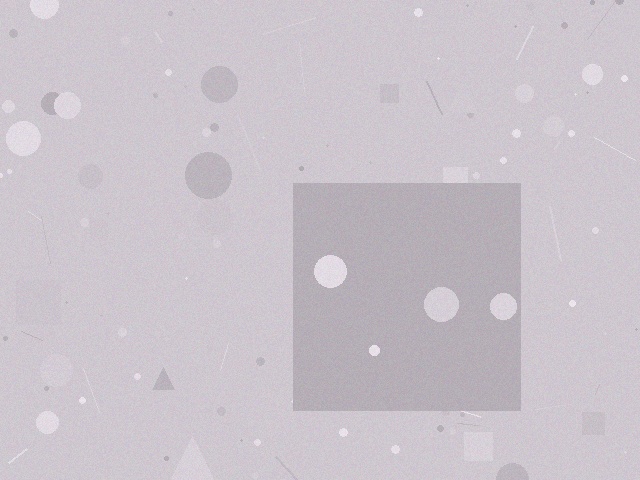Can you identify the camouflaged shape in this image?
The camouflaged shape is a square.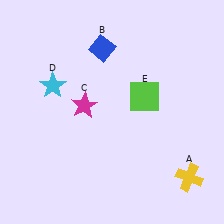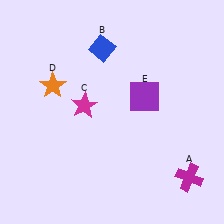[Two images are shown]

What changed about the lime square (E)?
In Image 1, E is lime. In Image 2, it changed to purple.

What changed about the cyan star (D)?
In Image 1, D is cyan. In Image 2, it changed to orange.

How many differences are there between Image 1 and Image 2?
There are 3 differences between the two images.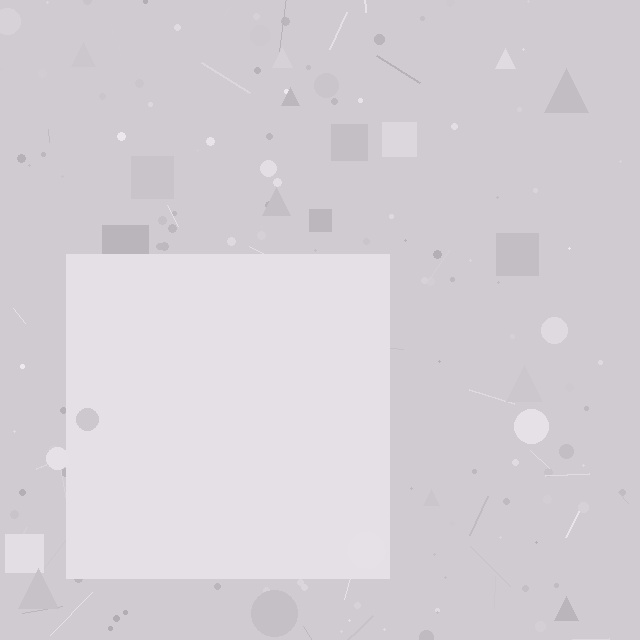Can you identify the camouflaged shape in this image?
The camouflaged shape is a square.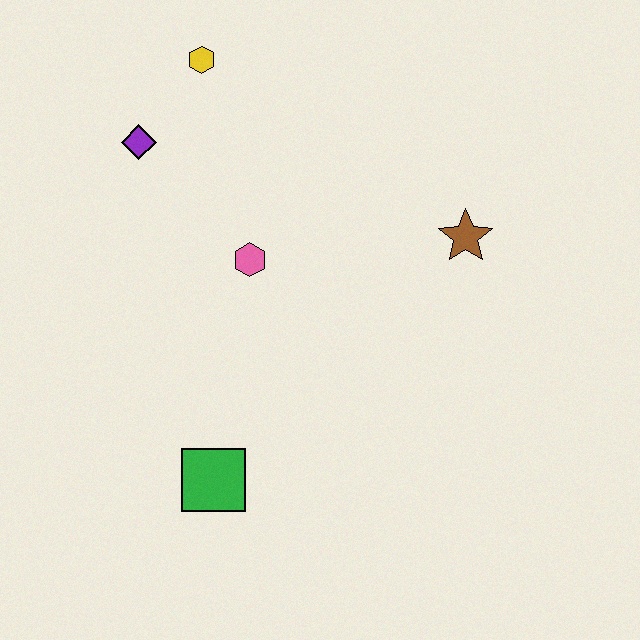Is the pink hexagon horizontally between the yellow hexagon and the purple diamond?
No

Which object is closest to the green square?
The pink hexagon is closest to the green square.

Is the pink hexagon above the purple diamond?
No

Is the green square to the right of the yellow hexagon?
Yes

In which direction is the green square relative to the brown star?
The green square is to the left of the brown star.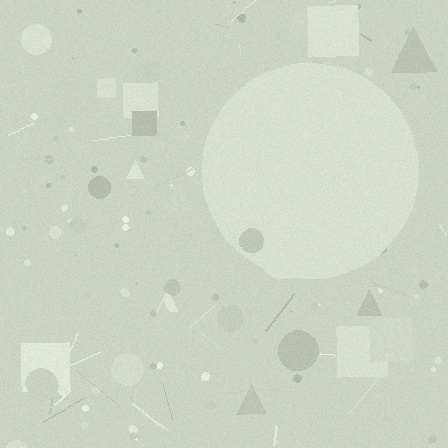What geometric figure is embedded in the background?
A circle is embedded in the background.